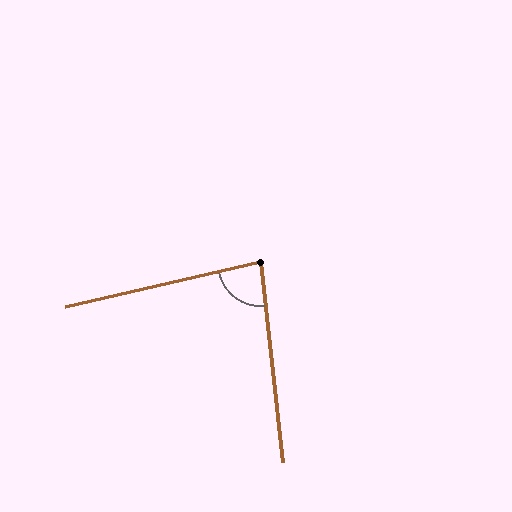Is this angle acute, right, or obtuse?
It is acute.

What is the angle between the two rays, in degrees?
Approximately 83 degrees.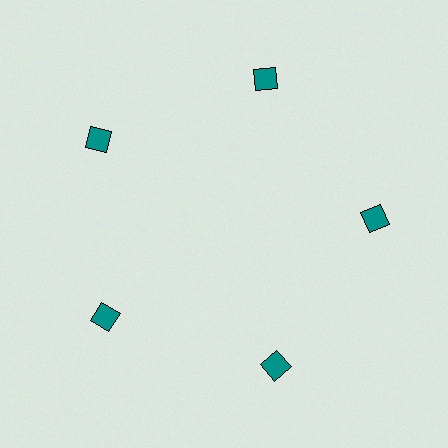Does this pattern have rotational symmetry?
Yes, this pattern has 5-fold rotational symmetry. It looks the same after rotating 72 degrees around the center.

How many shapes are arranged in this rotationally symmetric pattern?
There are 5 shapes, arranged in 5 groups of 1.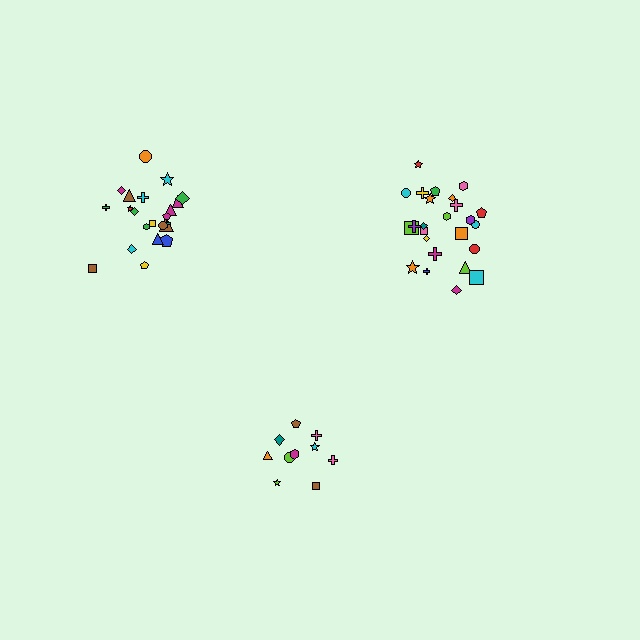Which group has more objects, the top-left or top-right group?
The top-right group.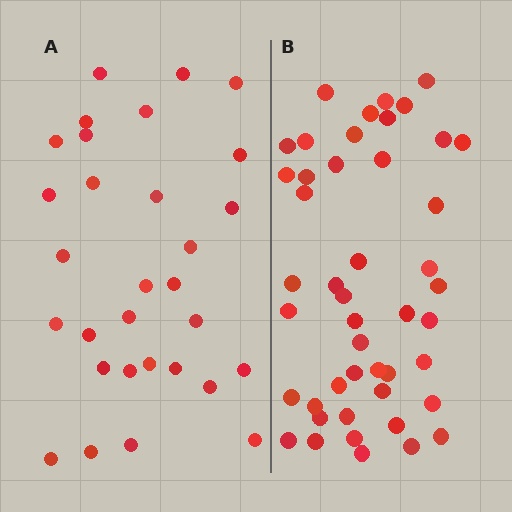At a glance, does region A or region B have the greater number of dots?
Region B (the right region) has more dots.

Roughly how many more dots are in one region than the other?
Region B has approximately 15 more dots than region A.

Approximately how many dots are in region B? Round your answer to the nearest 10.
About 50 dots. (The exact count is 46, which rounds to 50.)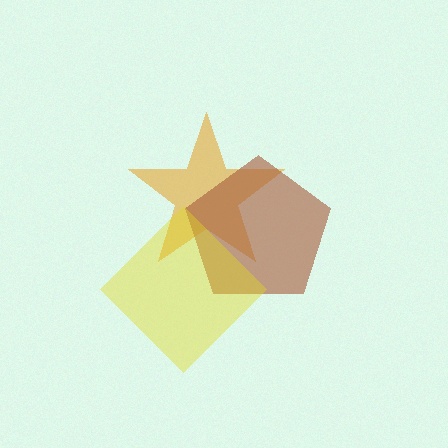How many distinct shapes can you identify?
There are 3 distinct shapes: an orange star, a brown pentagon, a yellow diamond.